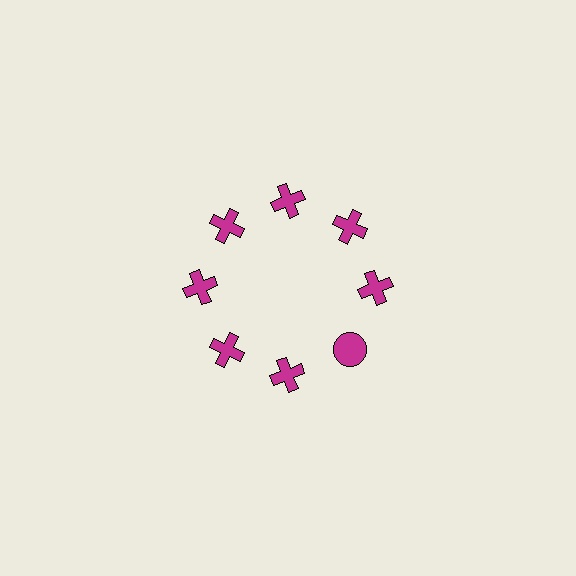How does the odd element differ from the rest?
It has a different shape: circle instead of cross.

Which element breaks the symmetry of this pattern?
The magenta circle at roughly the 4 o'clock position breaks the symmetry. All other shapes are magenta crosses.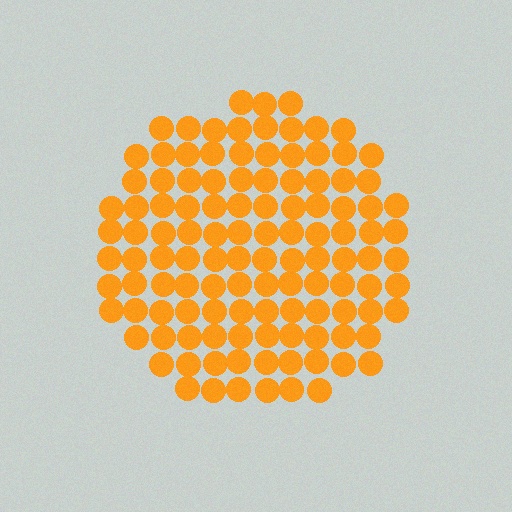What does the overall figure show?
The overall figure shows a circle.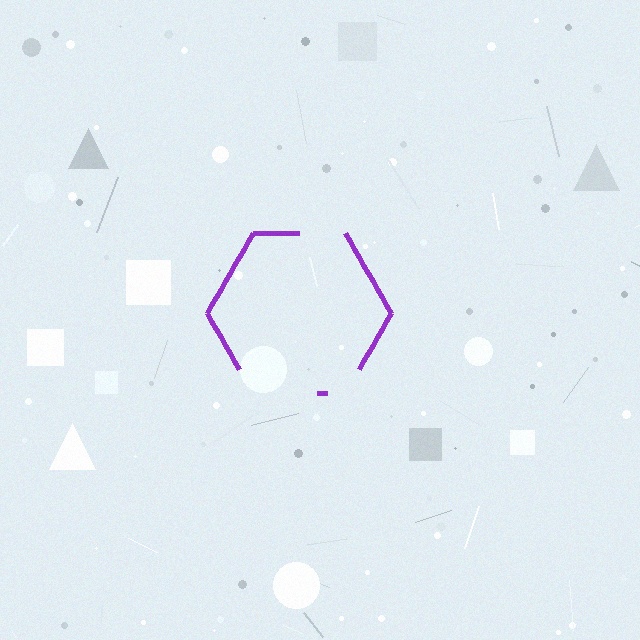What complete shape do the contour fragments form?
The contour fragments form a hexagon.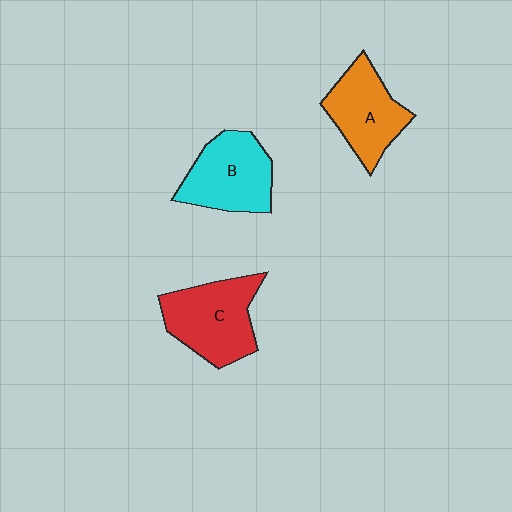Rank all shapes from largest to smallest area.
From largest to smallest: C (red), B (cyan), A (orange).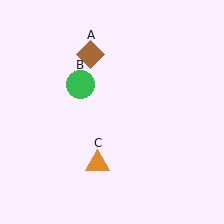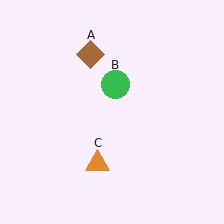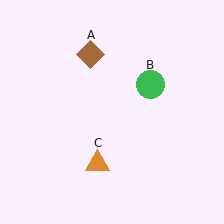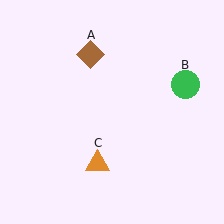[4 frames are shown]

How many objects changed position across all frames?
1 object changed position: green circle (object B).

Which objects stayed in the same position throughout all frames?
Brown diamond (object A) and orange triangle (object C) remained stationary.